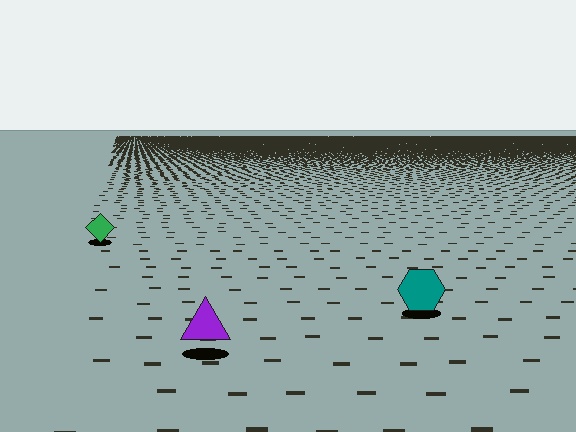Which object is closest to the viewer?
The purple triangle is closest. The texture marks near it are larger and more spread out.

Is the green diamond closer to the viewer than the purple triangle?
No. The purple triangle is closer — you can tell from the texture gradient: the ground texture is coarser near it.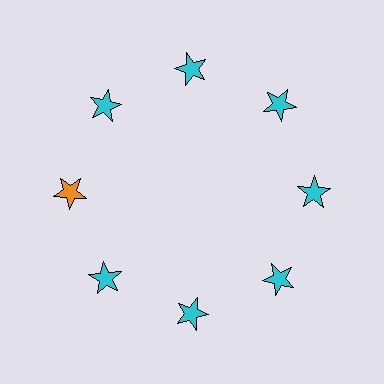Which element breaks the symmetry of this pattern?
The orange star at roughly the 9 o'clock position breaks the symmetry. All other shapes are cyan stars.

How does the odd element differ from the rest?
It has a different color: orange instead of cyan.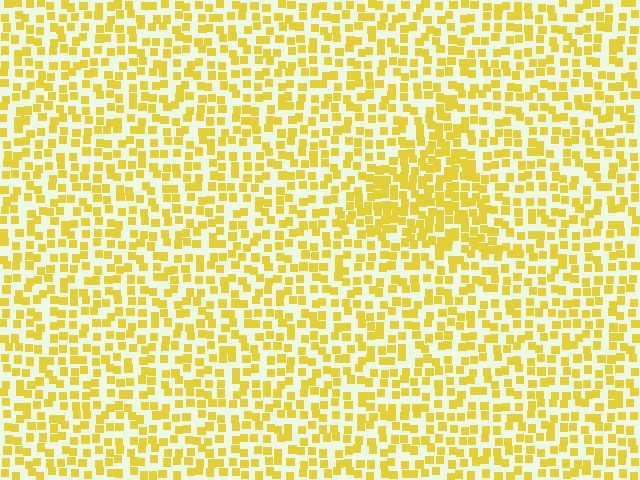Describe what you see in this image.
The image contains small yellow elements arranged at two different densities. A triangle-shaped region is visible where the elements are more densely packed than the surrounding area.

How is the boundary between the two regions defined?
The boundary is defined by a change in element density (approximately 1.7x ratio). All elements are the same color, size, and shape.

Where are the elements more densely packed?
The elements are more densely packed inside the triangle boundary.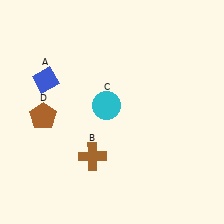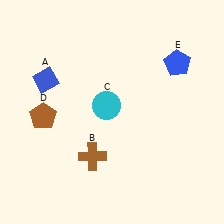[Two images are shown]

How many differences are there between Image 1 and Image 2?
There is 1 difference between the two images.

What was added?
A blue pentagon (E) was added in Image 2.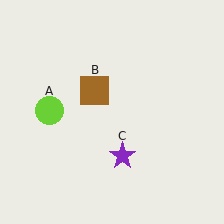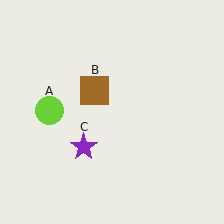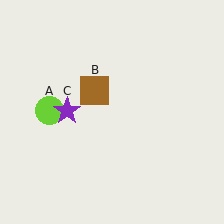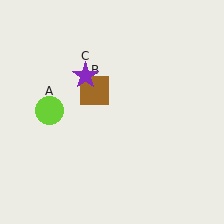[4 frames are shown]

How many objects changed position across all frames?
1 object changed position: purple star (object C).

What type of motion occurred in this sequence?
The purple star (object C) rotated clockwise around the center of the scene.